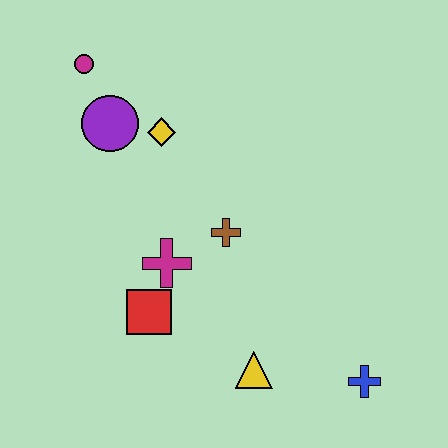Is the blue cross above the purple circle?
No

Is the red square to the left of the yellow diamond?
Yes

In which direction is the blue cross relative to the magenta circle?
The blue cross is below the magenta circle.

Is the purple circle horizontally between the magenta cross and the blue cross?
No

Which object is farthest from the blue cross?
The magenta circle is farthest from the blue cross.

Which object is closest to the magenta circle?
The purple circle is closest to the magenta circle.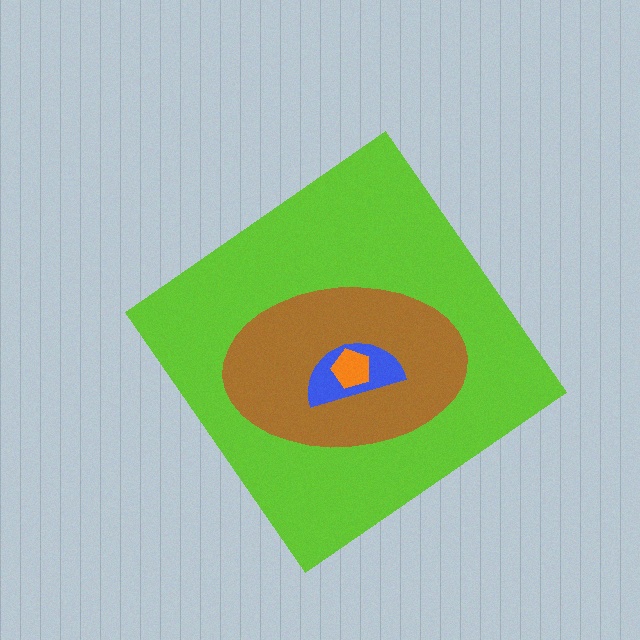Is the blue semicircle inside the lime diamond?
Yes.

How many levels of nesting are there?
4.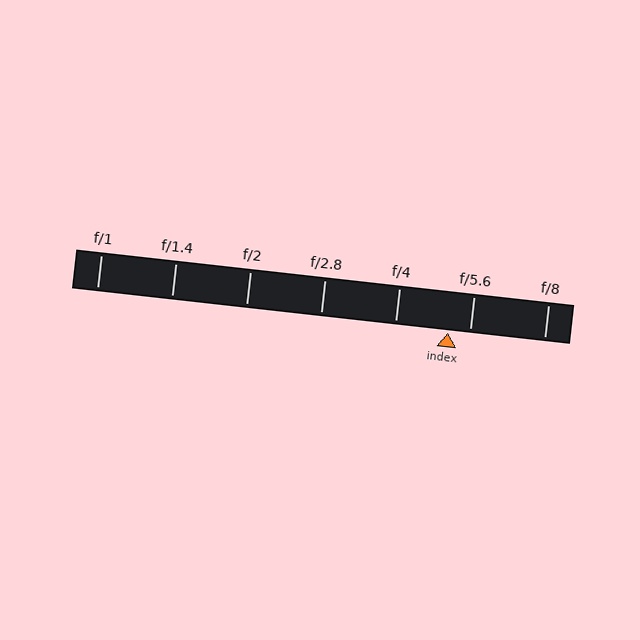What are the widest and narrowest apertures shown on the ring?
The widest aperture shown is f/1 and the narrowest is f/8.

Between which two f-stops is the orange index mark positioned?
The index mark is between f/4 and f/5.6.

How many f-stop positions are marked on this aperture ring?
There are 7 f-stop positions marked.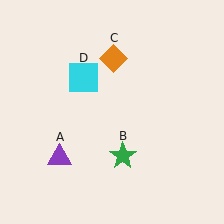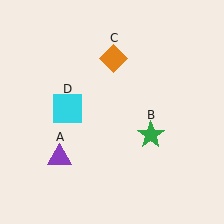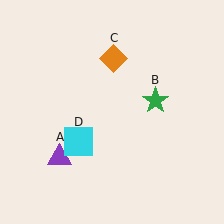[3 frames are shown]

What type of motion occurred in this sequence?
The green star (object B), cyan square (object D) rotated counterclockwise around the center of the scene.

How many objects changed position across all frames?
2 objects changed position: green star (object B), cyan square (object D).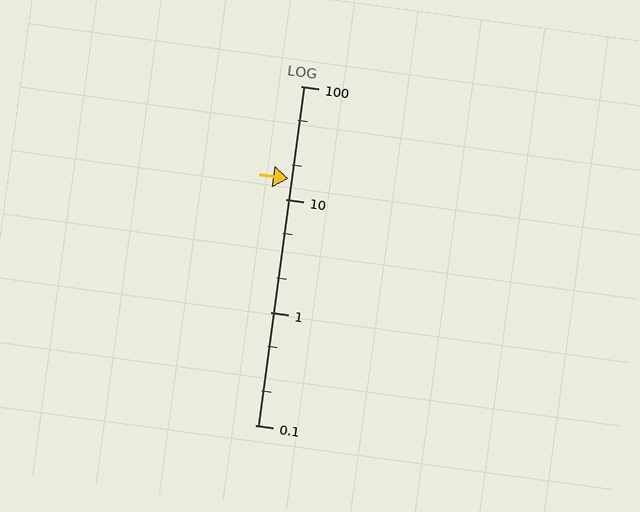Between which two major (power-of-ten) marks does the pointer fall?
The pointer is between 10 and 100.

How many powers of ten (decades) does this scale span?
The scale spans 3 decades, from 0.1 to 100.